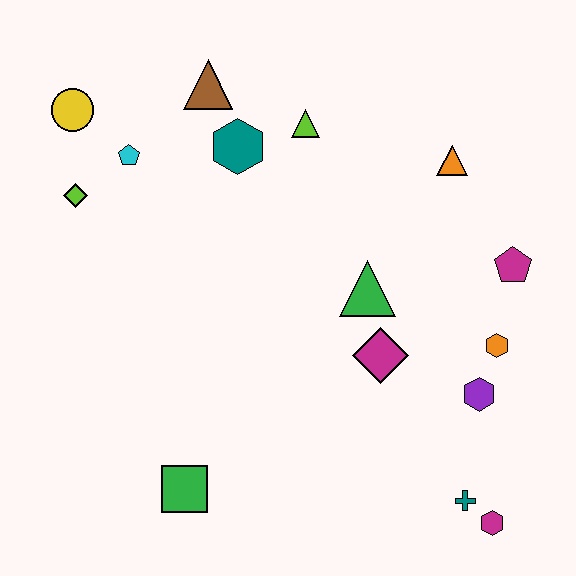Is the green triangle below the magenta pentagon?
Yes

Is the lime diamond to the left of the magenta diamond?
Yes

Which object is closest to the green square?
The magenta diamond is closest to the green square.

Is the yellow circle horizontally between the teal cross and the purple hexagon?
No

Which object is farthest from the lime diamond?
The magenta hexagon is farthest from the lime diamond.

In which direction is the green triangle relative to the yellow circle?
The green triangle is to the right of the yellow circle.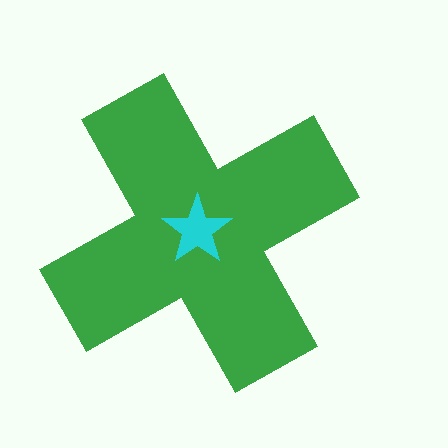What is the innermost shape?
The cyan star.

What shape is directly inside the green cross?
The cyan star.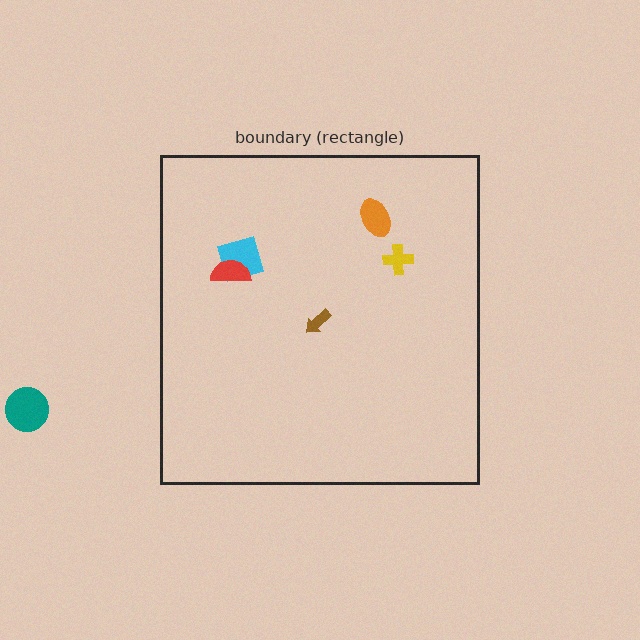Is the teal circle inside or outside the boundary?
Outside.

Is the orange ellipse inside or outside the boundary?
Inside.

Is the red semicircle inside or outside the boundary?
Inside.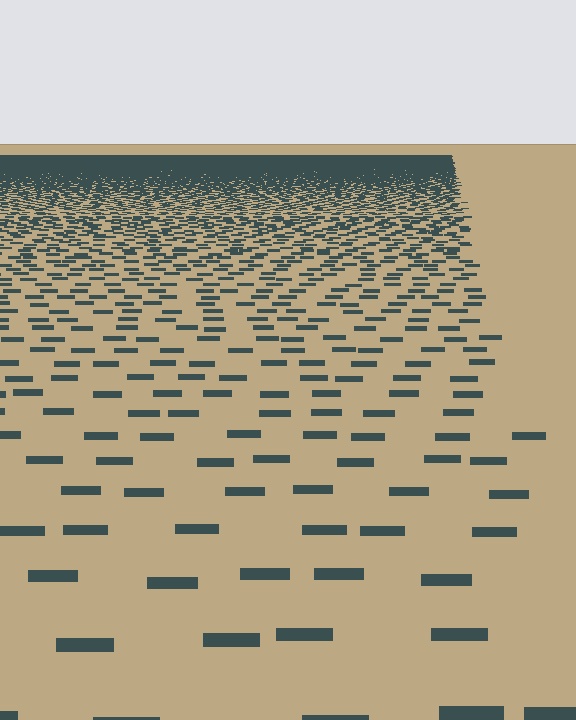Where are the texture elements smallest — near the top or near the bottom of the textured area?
Near the top.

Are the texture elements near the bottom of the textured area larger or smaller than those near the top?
Larger. Near the bottom, elements are closer to the viewer and appear at a bigger on-screen size.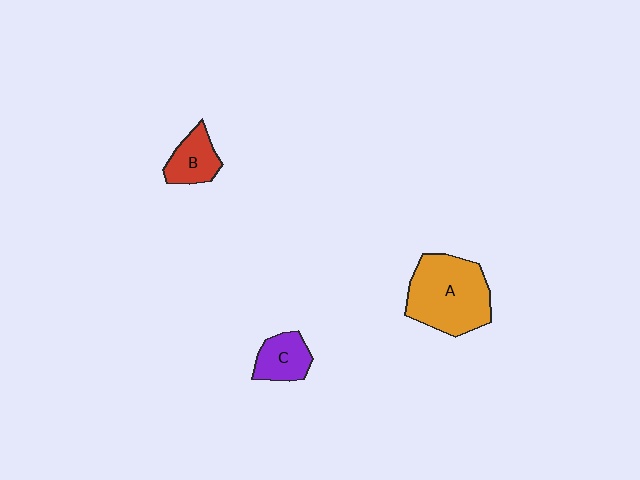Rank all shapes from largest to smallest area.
From largest to smallest: A (orange), C (purple), B (red).